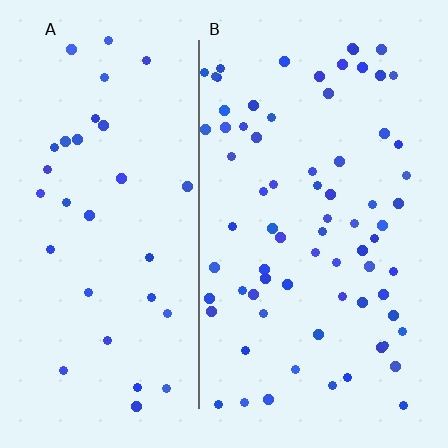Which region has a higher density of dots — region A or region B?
B (the right).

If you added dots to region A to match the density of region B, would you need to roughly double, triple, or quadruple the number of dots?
Approximately double.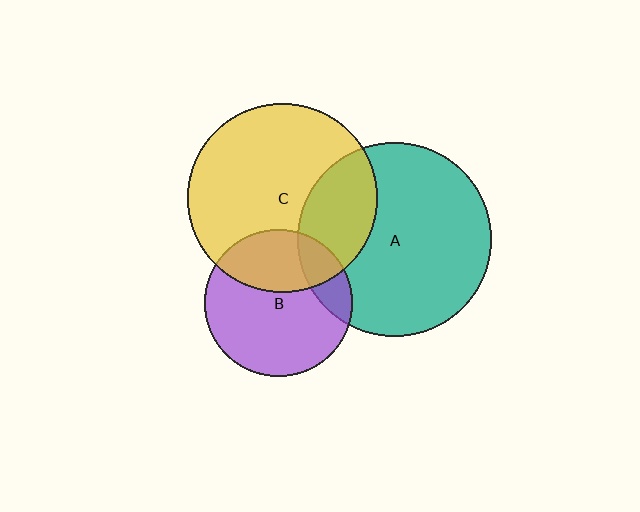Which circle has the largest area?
Circle A (teal).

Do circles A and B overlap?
Yes.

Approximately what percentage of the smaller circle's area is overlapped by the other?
Approximately 15%.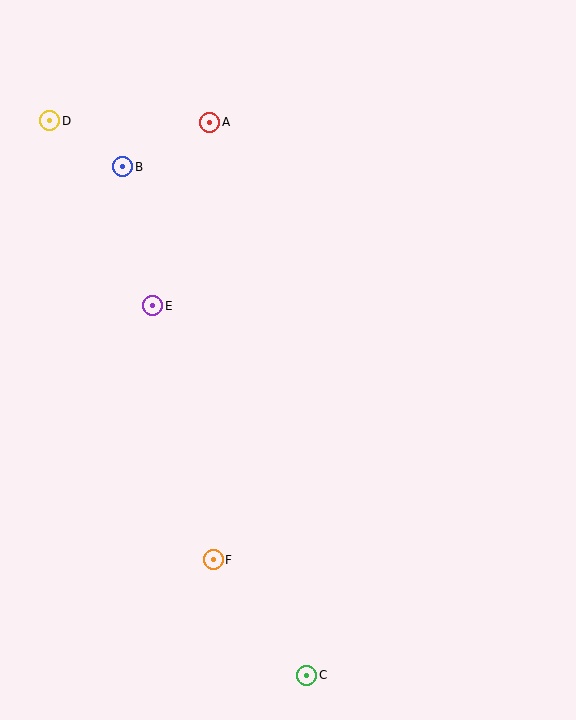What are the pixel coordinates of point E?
Point E is at (153, 306).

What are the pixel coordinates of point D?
Point D is at (50, 121).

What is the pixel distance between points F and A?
The distance between F and A is 438 pixels.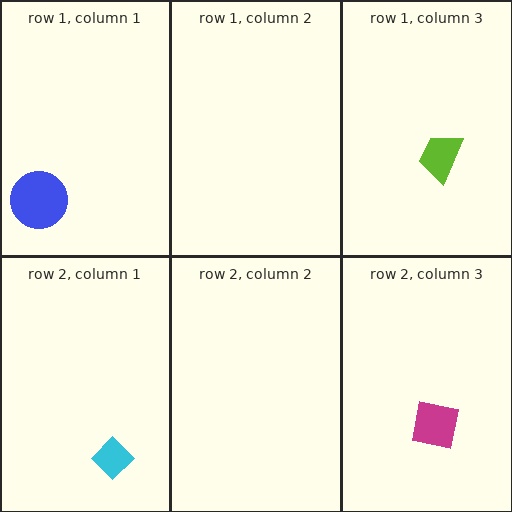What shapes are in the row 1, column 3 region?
The lime trapezoid.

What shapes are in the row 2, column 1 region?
The cyan diamond.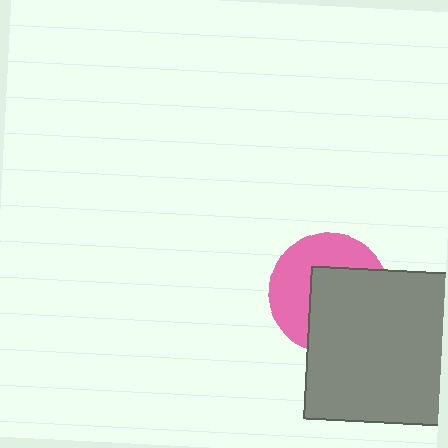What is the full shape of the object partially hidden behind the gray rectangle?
The partially hidden object is a pink circle.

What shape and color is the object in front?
The object in front is a gray rectangle.